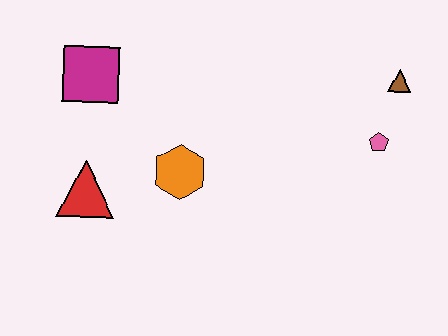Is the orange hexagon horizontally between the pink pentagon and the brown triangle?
No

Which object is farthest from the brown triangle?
The red triangle is farthest from the brown triangle.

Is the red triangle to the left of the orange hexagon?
Yes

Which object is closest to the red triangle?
The orange hexagon is closest to the red triangle.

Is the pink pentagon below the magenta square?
Yes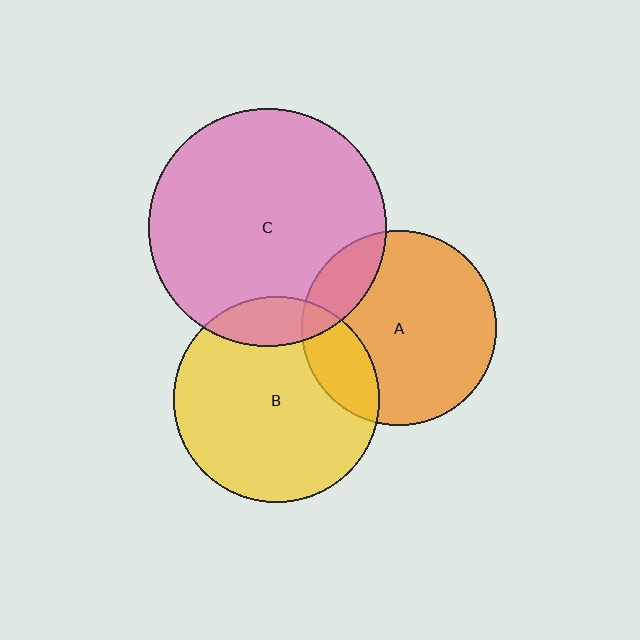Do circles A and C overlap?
Yes.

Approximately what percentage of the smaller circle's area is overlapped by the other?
Approximately 15%.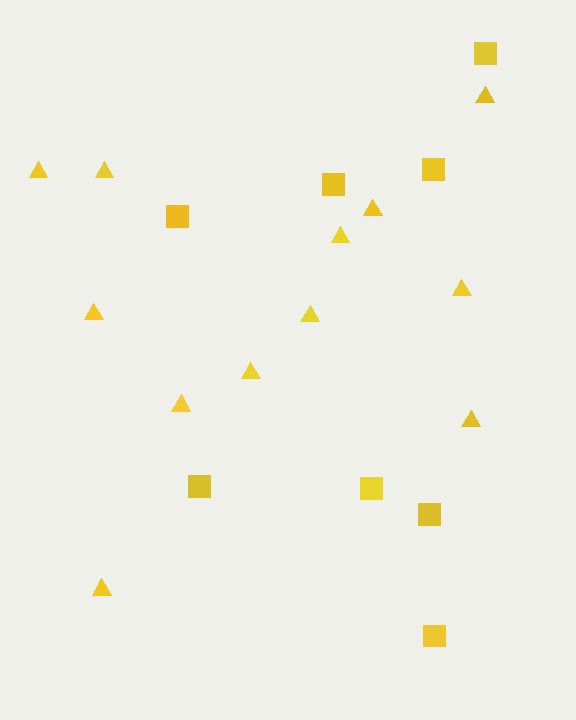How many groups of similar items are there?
There are 2 groups: one group of triangles (12) and one group of squares (8).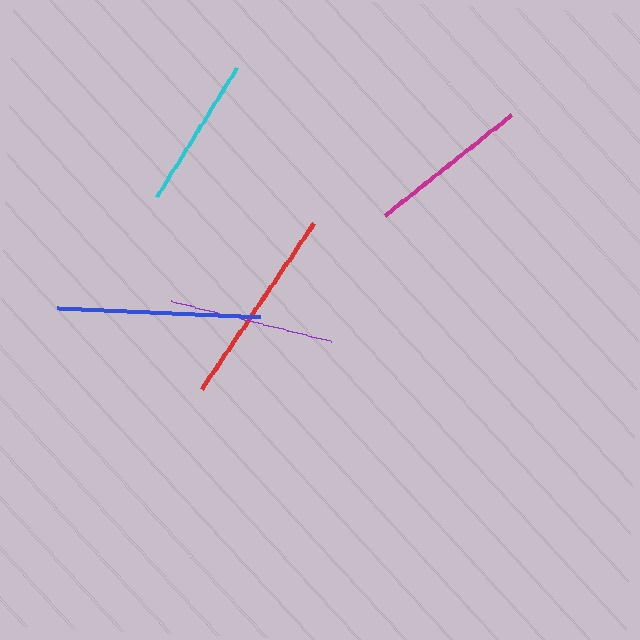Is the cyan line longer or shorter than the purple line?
The purple line is longer than the cyan line.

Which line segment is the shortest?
The cyan line is the shortest at approximately 151 pixels.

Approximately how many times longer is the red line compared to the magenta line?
The red line is approximately 1.2 times the length of the magenta line.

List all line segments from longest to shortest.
From longest to shortest: blue, red, purple, magenta, cyan.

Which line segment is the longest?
The blue line is the longest at approximately 204 pixels.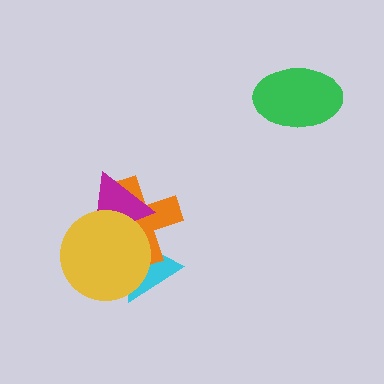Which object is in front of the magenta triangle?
The yellow circle is in front of the magenta triangle.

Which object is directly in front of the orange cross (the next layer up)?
The magenta triangle is directly in front of the orange cross.